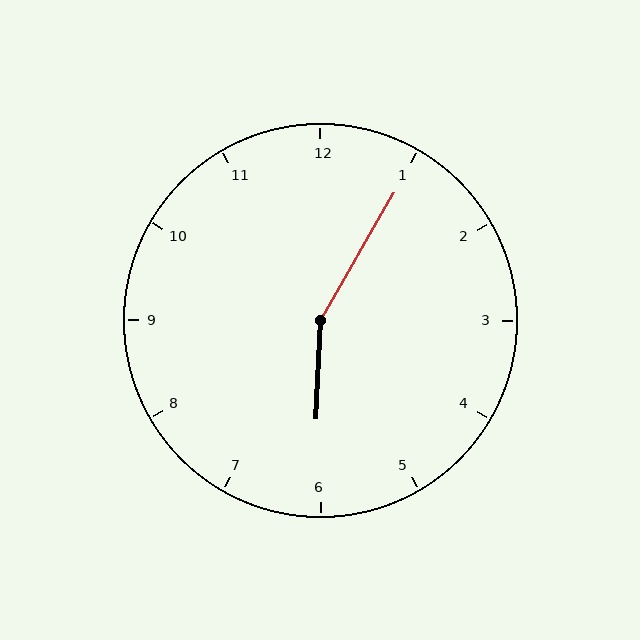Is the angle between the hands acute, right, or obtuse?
It is obtuse.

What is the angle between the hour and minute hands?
Approximately 152 degrees.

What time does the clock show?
6:05.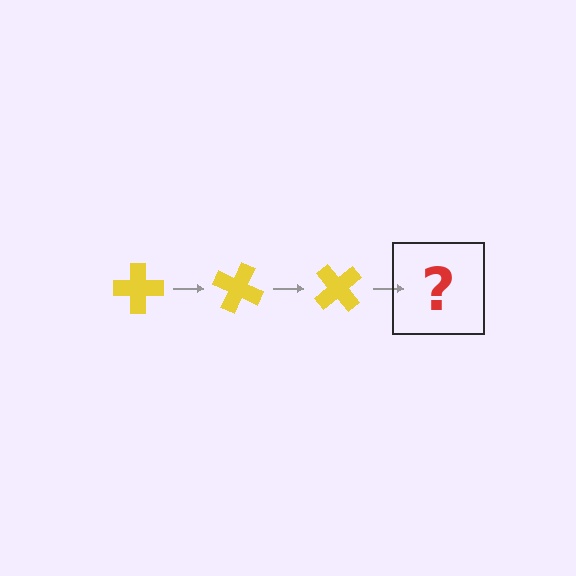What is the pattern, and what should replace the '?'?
The pattern is that the cross rotates 25 degrees each step. The '?' should be a yellow cross rotated 75 degrees.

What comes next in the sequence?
The next element should be a yellow cross rotated 75 degrees.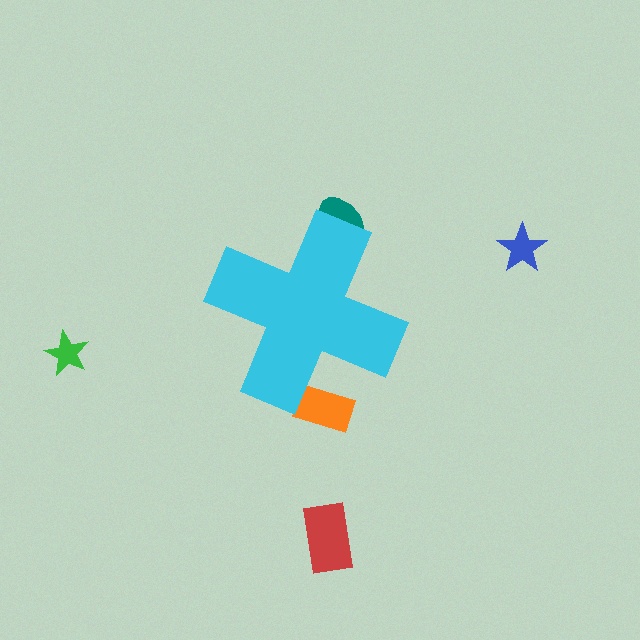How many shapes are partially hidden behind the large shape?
2 shapes are partially hidden.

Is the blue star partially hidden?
No, the blue star is fully visible.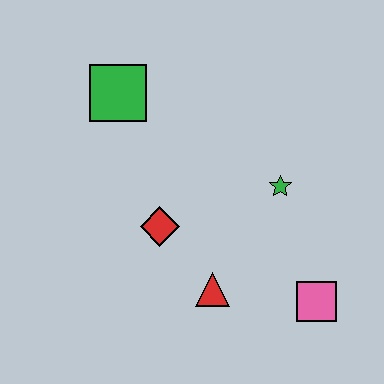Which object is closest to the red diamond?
The red triangle is closest to the red diamond.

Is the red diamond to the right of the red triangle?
No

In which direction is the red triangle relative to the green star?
The red triangle is below the green star.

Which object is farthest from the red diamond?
The pink square is farthest from the red diamond.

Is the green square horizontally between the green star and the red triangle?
No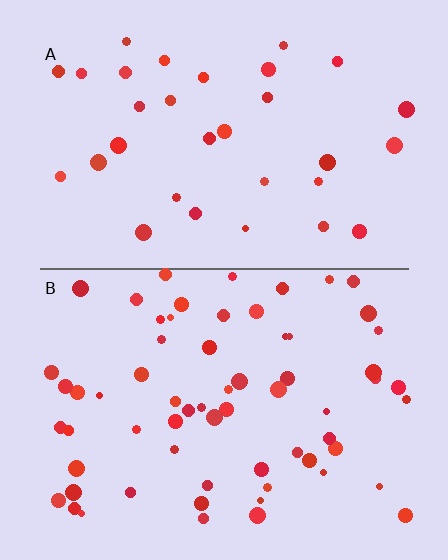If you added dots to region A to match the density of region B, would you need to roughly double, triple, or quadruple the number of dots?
Approximately double.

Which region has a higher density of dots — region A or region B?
B (the bottom).